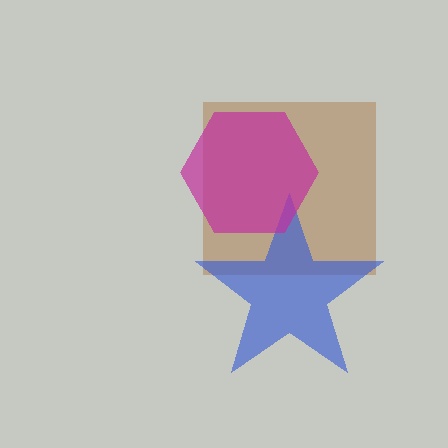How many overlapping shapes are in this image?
There are 3 overlapping shapes in the image.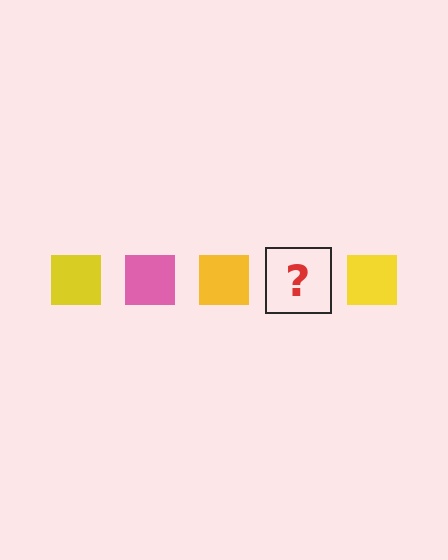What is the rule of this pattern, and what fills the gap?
The rule is that the pattern cycles through yellow, pink squares. The gap should be filled with a pink square.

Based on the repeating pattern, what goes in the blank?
The blank should be a pink square.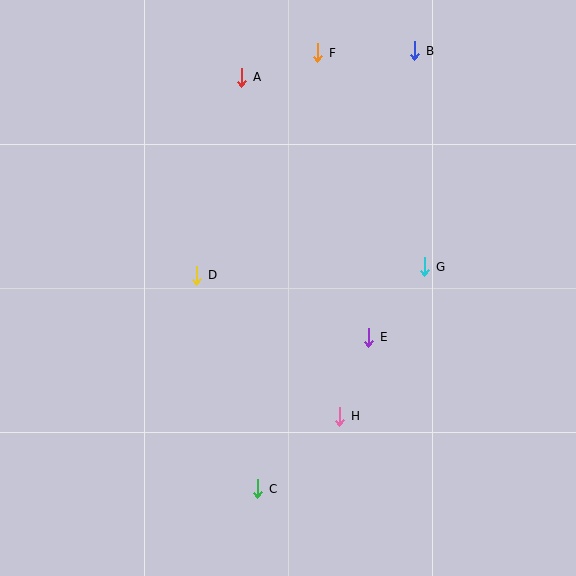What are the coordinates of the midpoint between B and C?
The midpoint between B and C is at (336, 270).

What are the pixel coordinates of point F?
Point F is at (318, 53).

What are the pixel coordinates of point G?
Point G is at (425, 267).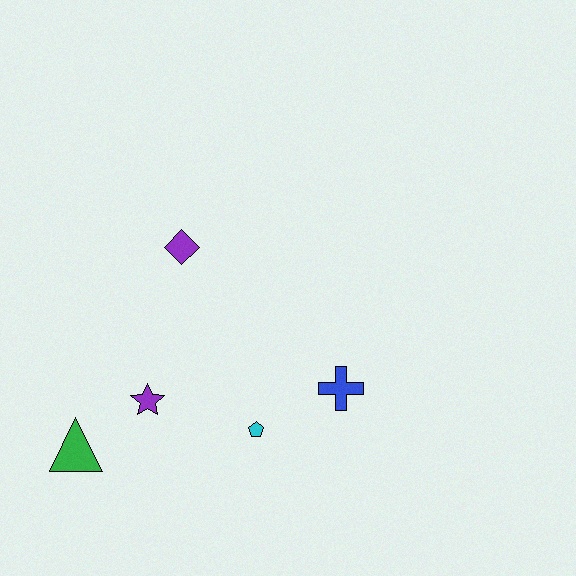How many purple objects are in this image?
There are 2 purple objects.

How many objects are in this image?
There are 5 objects.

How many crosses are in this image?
There is 1 cross.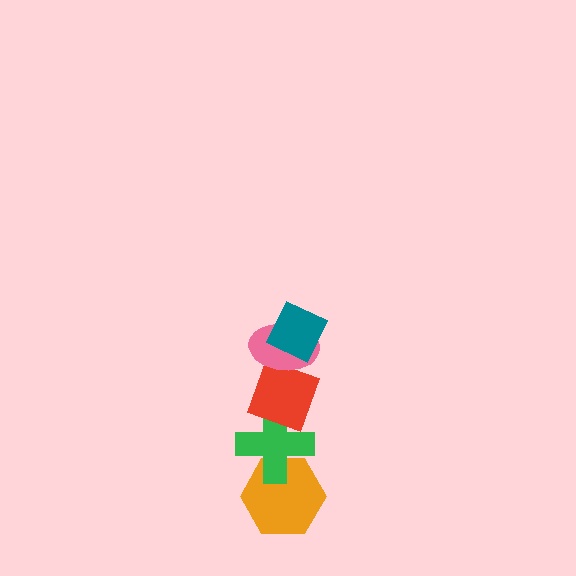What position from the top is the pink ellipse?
The pink ellipse is 2nd from the top.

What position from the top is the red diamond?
The red diamond is 3rd from the top.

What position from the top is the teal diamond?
The teal diamond is 1st from the top.